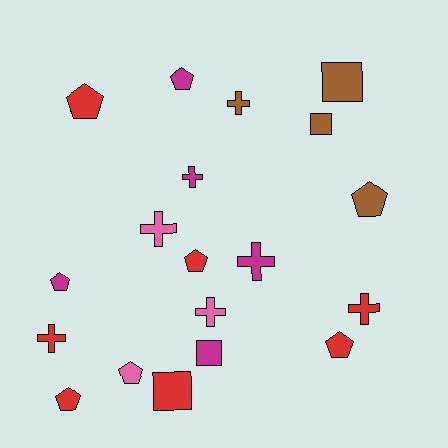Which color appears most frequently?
Red, with 7 objects.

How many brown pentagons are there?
There is 1 brown pentagon.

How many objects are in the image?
There are 19 objects.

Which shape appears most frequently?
Pentagon, with 8 objects.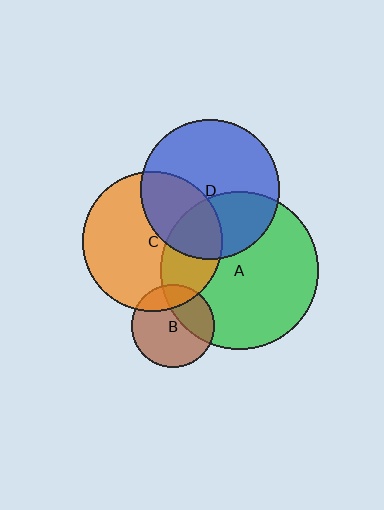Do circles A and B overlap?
Yes.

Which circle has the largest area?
Circle A (green).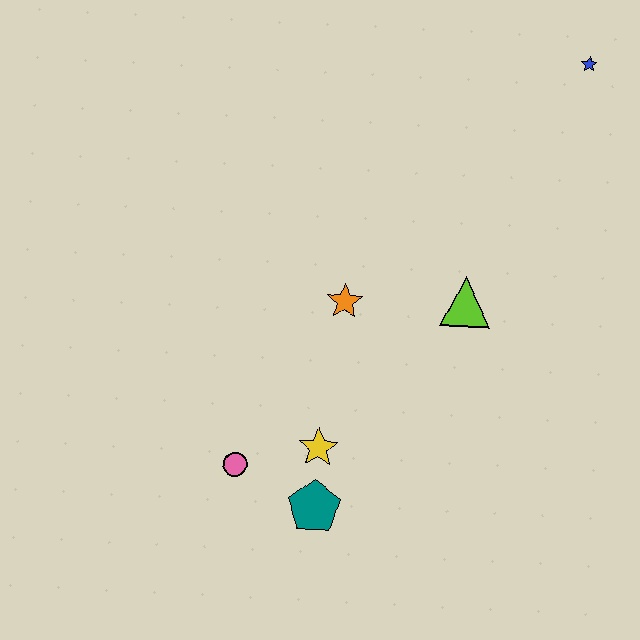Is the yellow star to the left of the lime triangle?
Yes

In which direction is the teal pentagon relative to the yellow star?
The teal pentagon is below the yellow star.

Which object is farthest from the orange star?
The blue star is farthest from the orange star.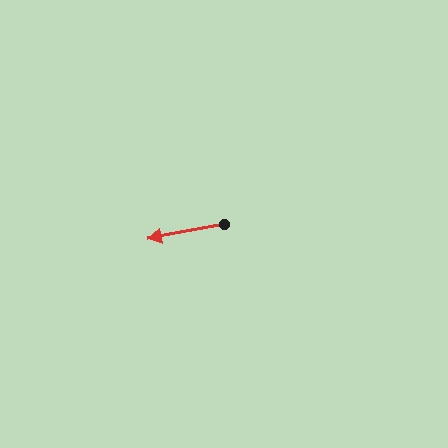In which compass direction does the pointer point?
West.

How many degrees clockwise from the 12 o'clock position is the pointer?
Approximately 259 degrees.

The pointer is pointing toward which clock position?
Roughly 9 o'clock.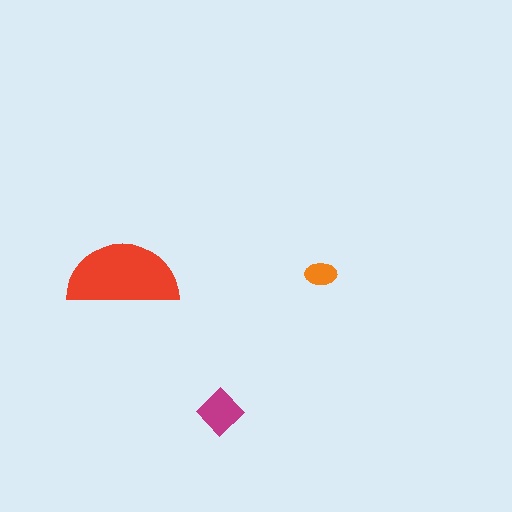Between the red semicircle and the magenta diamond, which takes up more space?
The red semicircle.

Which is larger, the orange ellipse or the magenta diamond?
The magenta diamond.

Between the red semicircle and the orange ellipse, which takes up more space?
The red semicircle.